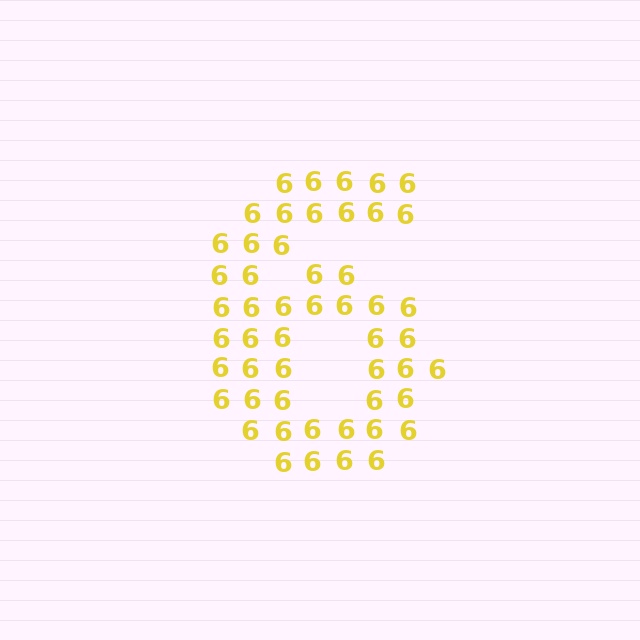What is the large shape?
The large shape is the digit 6.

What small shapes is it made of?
It is made of small digit 6's.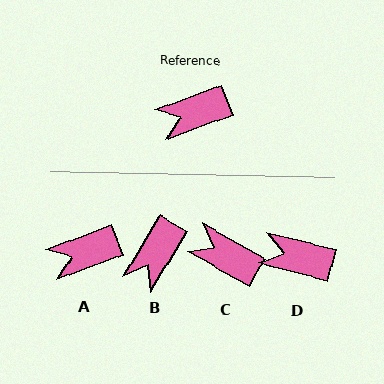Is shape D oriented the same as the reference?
No, it is off by about 35 degrees.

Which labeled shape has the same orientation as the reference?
A.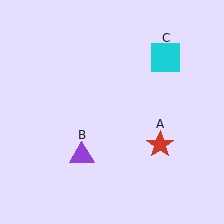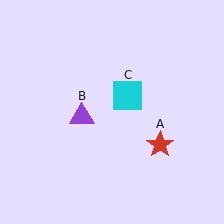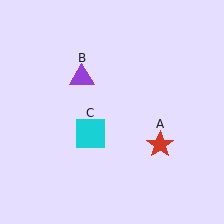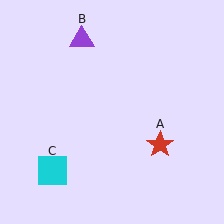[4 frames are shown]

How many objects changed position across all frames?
2 objects changed position: purple triangle (object B), cyan square (object C).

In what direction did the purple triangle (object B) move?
The purple triangle (object B) moved up.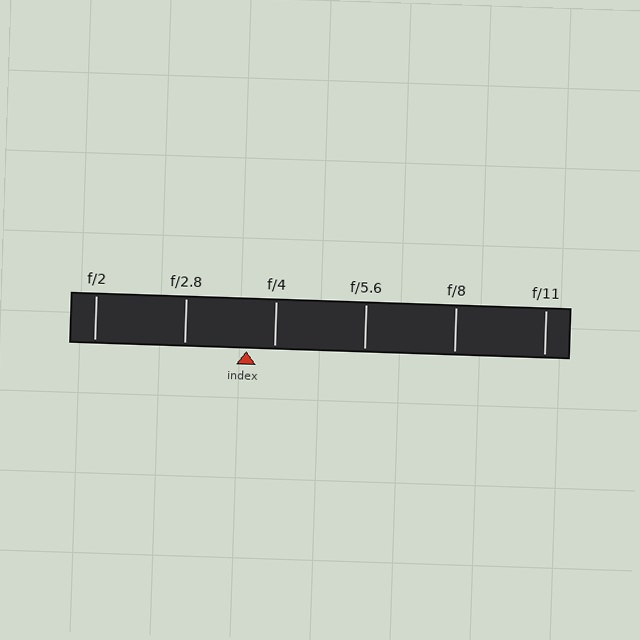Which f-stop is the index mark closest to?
The index mark is closest to f/4.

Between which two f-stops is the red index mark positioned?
The index mark is between f/2.8 and f/4.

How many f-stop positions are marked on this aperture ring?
There are 6 f-stop positions marked.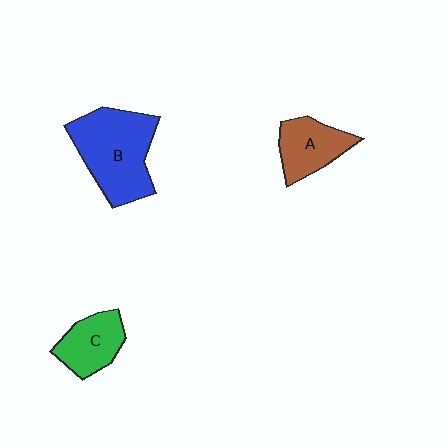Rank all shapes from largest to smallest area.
From largest to smallest: B (blue), A (brown), C (green).